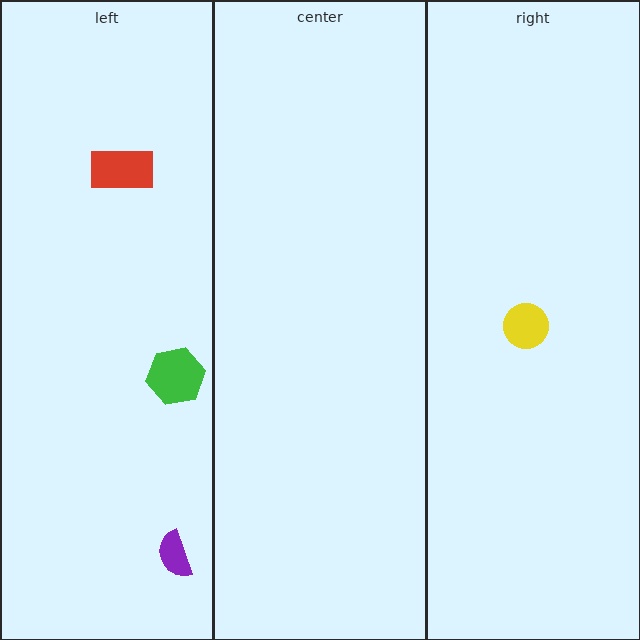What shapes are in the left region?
The purple semicircle, the green hexagon, the red rectangle.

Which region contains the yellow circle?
The right region.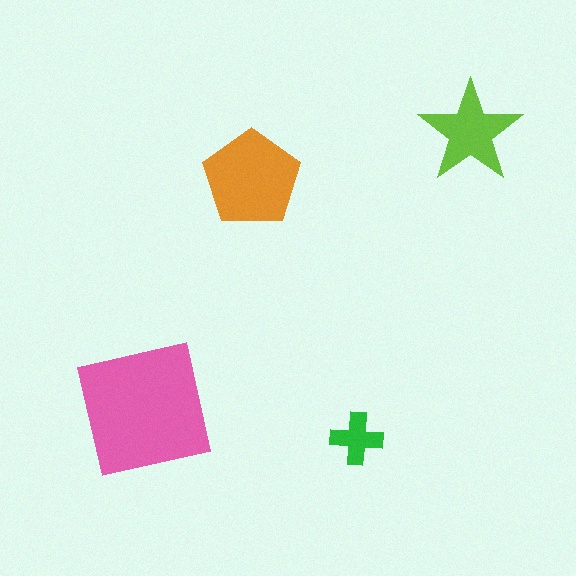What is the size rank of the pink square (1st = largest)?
1st.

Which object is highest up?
The lime star is topmost.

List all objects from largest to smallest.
The pink square, the orange pentagon, the lime star, the green cross.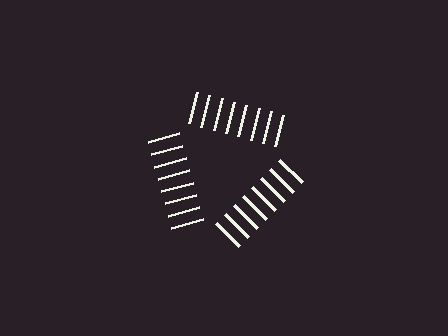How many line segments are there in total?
24 — 8 along each of the 3 edges.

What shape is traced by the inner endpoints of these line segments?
An illusory triangle — the line segments terminate on its edges but no continuous stroke is drawn.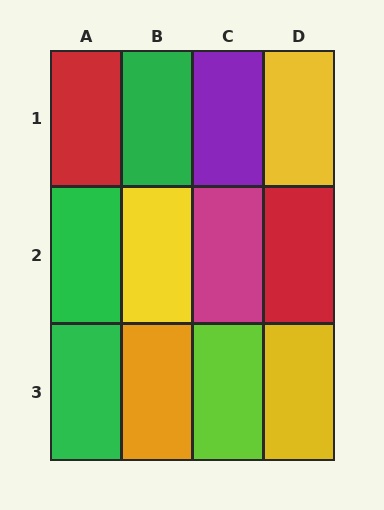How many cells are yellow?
3 cells are yellow.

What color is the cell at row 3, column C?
Lime.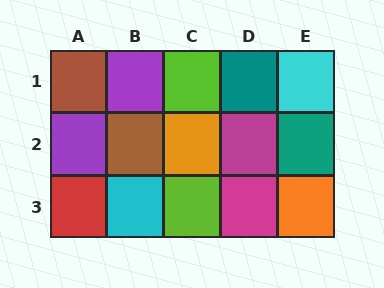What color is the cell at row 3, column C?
Lime.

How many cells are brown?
2 cells are brown.